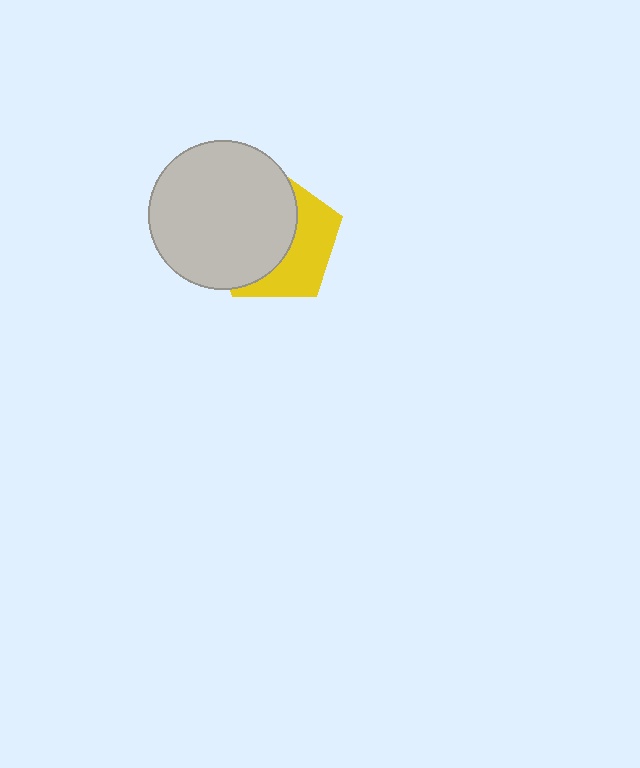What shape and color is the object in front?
The object in front is a light gray circle.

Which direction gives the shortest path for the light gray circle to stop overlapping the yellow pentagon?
Moving left gives the shortest separation.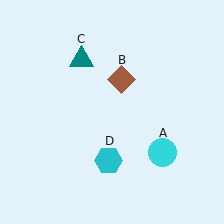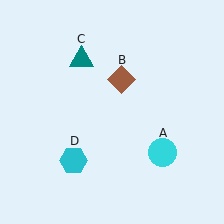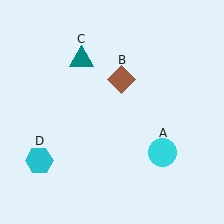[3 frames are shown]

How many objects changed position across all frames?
1 object changed position: cyan hexagon (object D).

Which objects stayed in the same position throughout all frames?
Cyan circle (object A) and brown diamond (object B) and teal triangle (object C) remained stationary.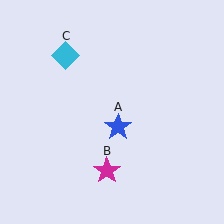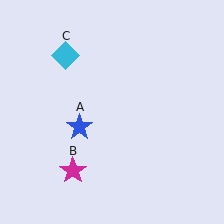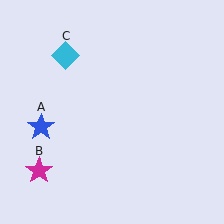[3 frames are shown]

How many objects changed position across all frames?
2 objects changed position: blue star (object A), magenta star (object B).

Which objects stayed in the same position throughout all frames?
Cyan diamond (object C) remained stationary.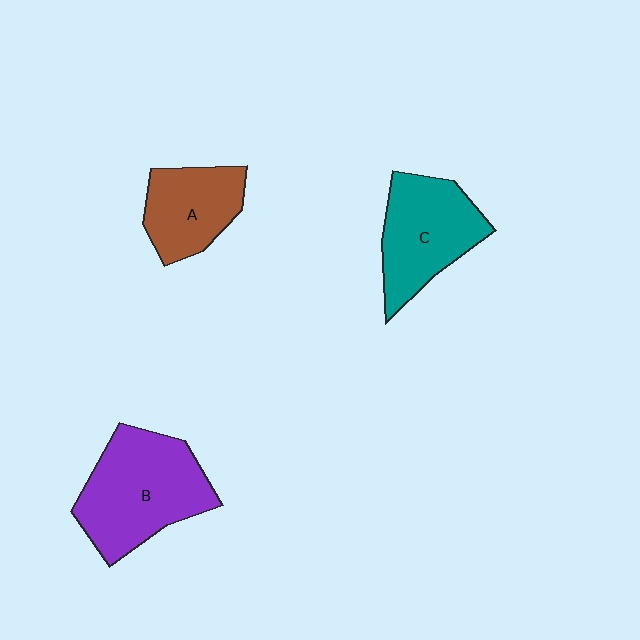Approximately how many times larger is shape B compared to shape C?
Approximately 1.2 times.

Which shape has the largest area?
Shape B (purple).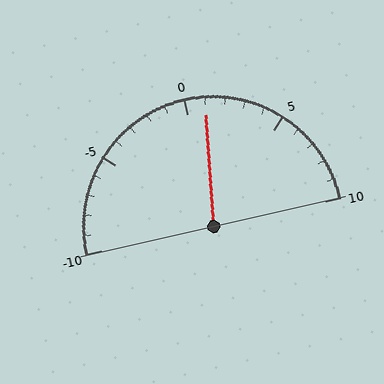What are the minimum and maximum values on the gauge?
The gauge ranges from -10 to 10.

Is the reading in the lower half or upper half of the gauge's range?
The reading is in the upper half of the range (-10 to 10).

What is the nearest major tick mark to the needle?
The nearest major tick mark is 0.